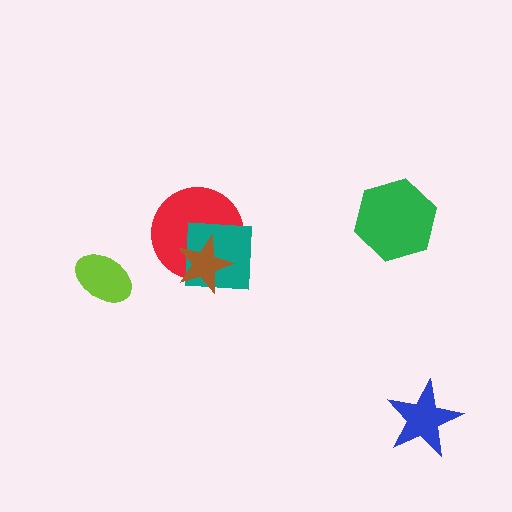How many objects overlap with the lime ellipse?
0 objects overlap with the lime ellipse.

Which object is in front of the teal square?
The brown star is in front of the teal square.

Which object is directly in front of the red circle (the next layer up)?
The teal square is directly in front of the red circle.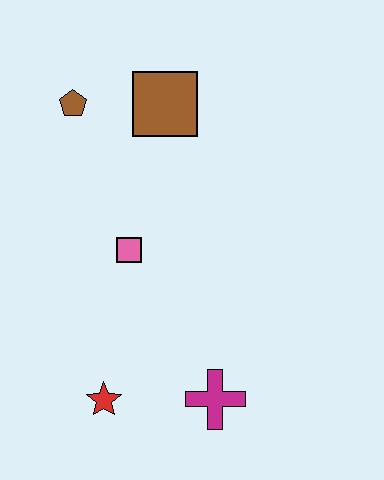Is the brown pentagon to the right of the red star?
No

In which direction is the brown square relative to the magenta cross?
The brown square is above the magenta cross.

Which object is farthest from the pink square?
The magenta cross is farthest from the pink square.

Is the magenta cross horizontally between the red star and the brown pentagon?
No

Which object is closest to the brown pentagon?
The brown square is closest to the brown pentagon.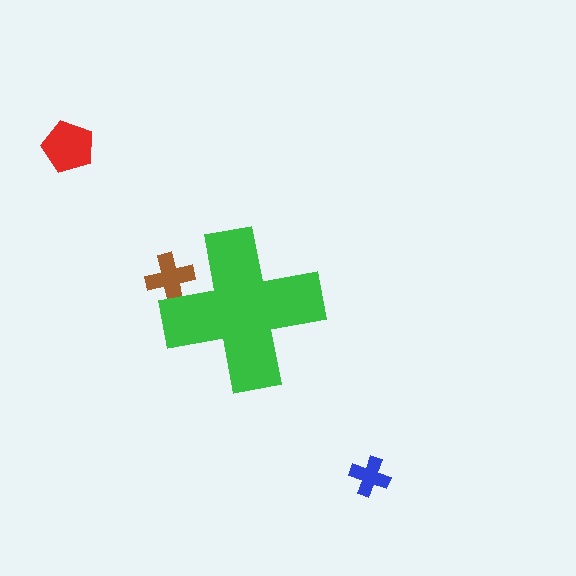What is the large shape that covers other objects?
A green cross.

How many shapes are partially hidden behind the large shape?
1 shape is partially hidden.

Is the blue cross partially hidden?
No, the blue cross is fully visible.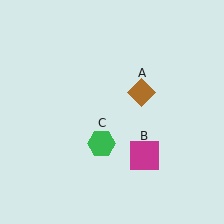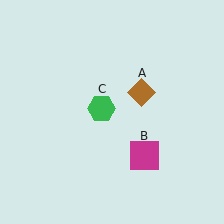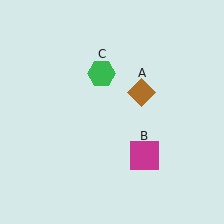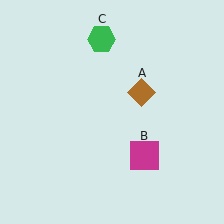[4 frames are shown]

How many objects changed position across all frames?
1 object changed position: green hexagon (object C).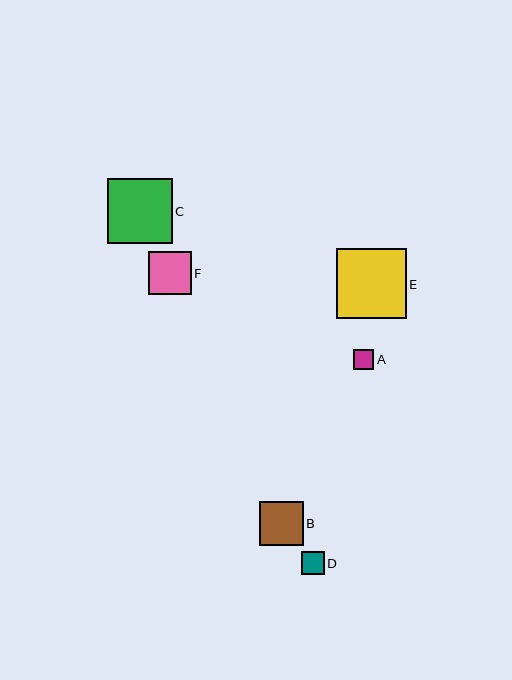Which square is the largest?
Square E is the largest with a size of approximately 69 pixels.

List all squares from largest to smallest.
From largest to smallest: E, C, B, F, D, A.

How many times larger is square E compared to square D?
Square E is approximately 3.0 times the size of square D.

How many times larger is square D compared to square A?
Square D is approximately 1.1 times the size of square A.